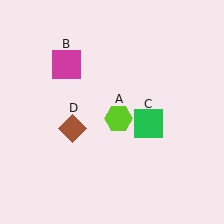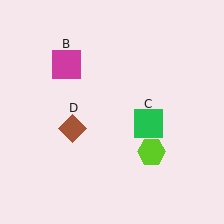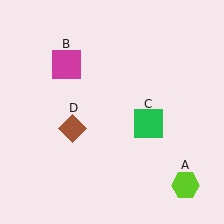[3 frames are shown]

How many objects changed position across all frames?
1 object changed position: lime hexagon (object A).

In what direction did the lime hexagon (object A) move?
The lime hexagon (object A) moved down and to the right.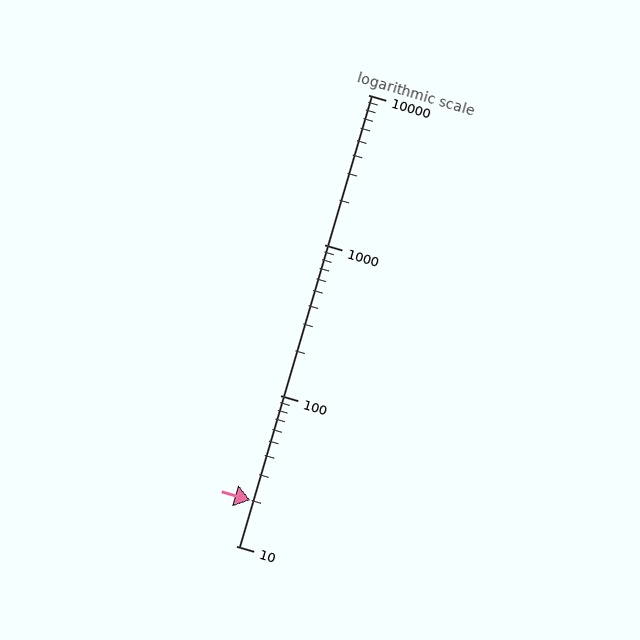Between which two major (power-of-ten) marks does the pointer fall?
The pointer is between 10 and 100.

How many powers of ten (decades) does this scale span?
The scale spans 3 decades, from 10 to 10000.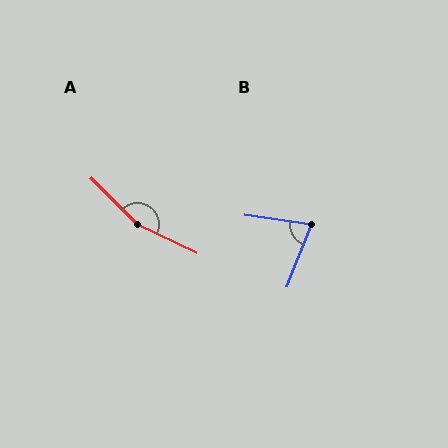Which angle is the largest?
A, at approximately 161 degrees.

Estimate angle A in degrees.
Approximately 161 degrees.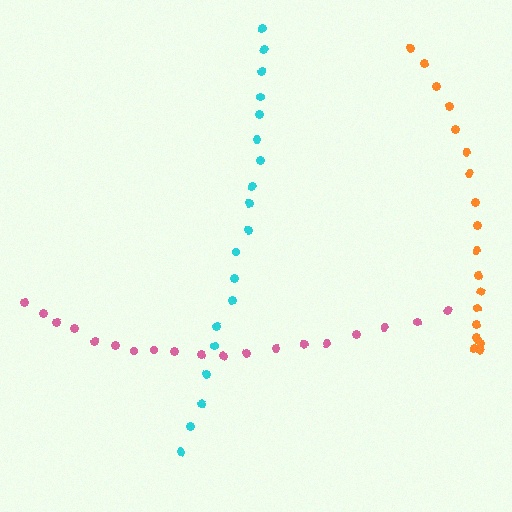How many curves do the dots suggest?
There are 3 distinct paths.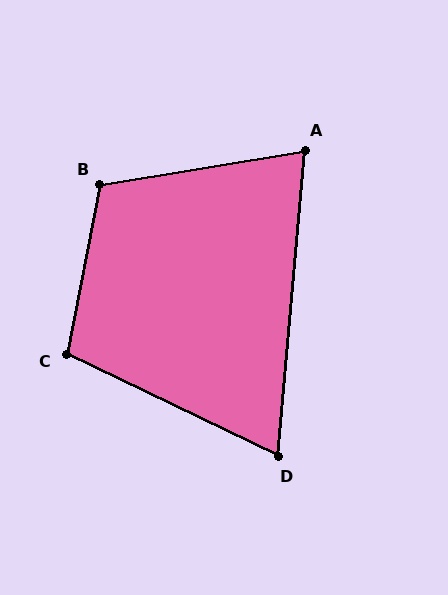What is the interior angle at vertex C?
Approximately 104 degrees (obtuse).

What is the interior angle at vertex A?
Approximately 76 degrees (acute).